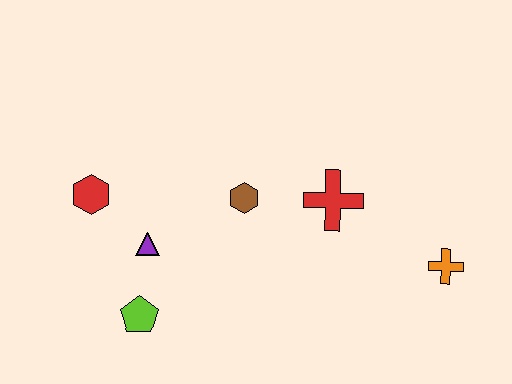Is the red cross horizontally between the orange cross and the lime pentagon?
Yes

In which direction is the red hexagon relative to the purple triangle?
The red hexagon is to the left of the purple triangle.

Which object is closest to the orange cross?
The red cross is closest to the orange cross.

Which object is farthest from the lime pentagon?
The orange cross is farthest from the lime pentagon.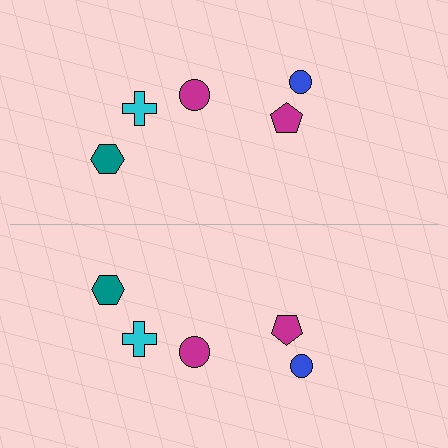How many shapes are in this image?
There are 10 shapes in this image.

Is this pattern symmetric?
Yes, this pattern has bilateral (reflection) symmetry.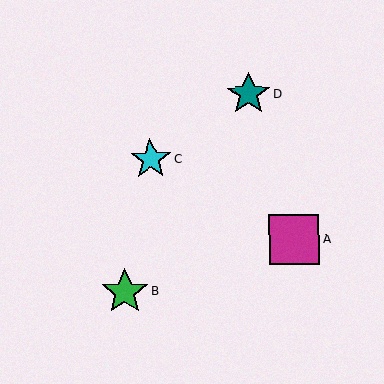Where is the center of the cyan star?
The center of the cyan star is at (151, 159).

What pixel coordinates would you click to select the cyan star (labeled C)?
Click at (151, 159) to select the cyan star C.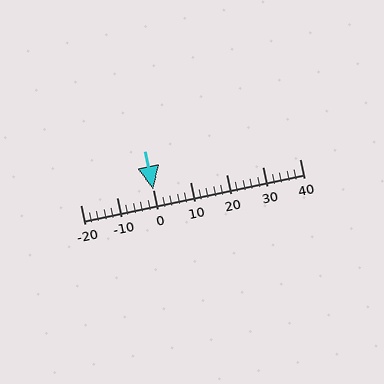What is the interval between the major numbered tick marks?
The major tick marks are spaced 10 units apart.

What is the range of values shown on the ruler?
The ruler shows values from -20 to 40.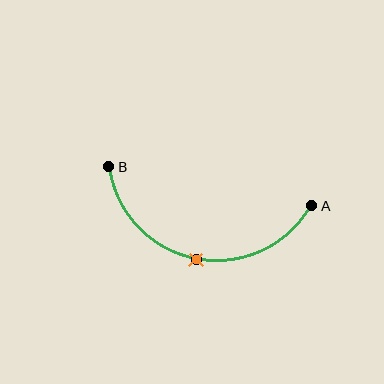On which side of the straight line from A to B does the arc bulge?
The arc bulges below the straight line connecting A and B.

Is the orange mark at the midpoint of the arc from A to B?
Yes. The orange mark lies on the arc at equal arc-length from both A and B — it is the arc midpoint.